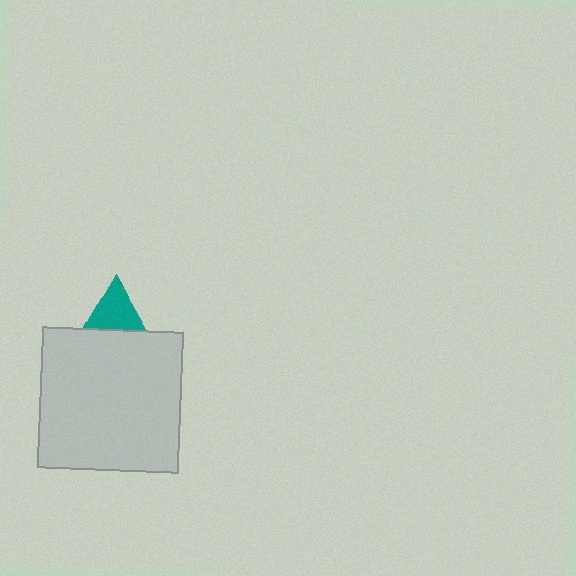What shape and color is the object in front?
The object in front is a light gray square.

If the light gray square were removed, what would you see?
You would see the complete teal triangle.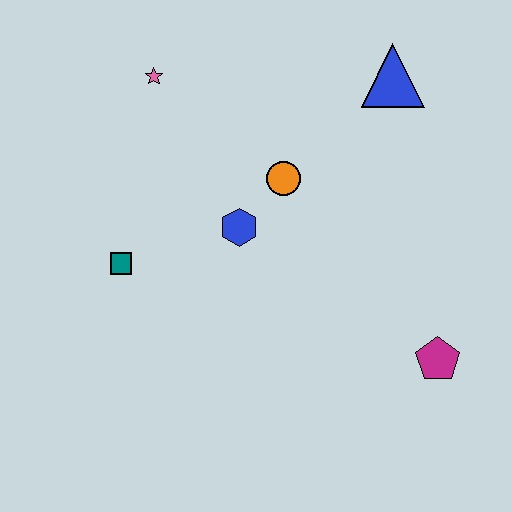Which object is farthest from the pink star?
The magenta pentagon is farthest from the pink star.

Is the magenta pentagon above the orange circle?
No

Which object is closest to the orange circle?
The blue hexagon is closest to the orange circle.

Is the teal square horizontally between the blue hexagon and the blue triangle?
No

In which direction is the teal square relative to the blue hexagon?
The teal square is to the left of the blue hexagon.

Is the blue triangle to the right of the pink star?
Yes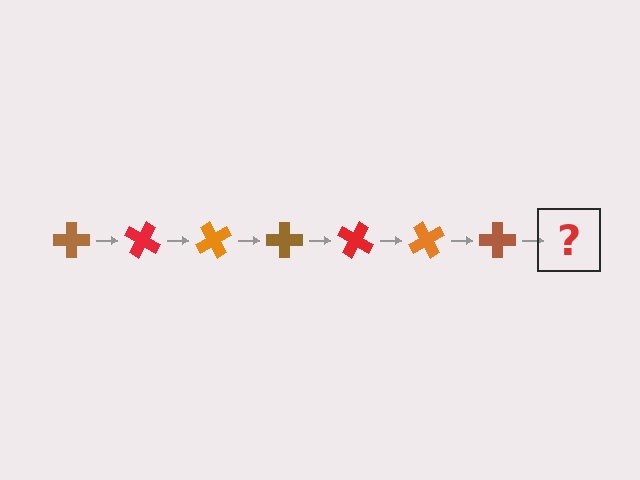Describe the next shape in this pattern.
It should be a red cross, rotated 210 degrees from the start.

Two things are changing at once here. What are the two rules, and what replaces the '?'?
The two rules are that it rotates 30 degrees each step and the color cycles through brown, red, and orange. The '?' should be a red cross, rotated 210 degrees from the start.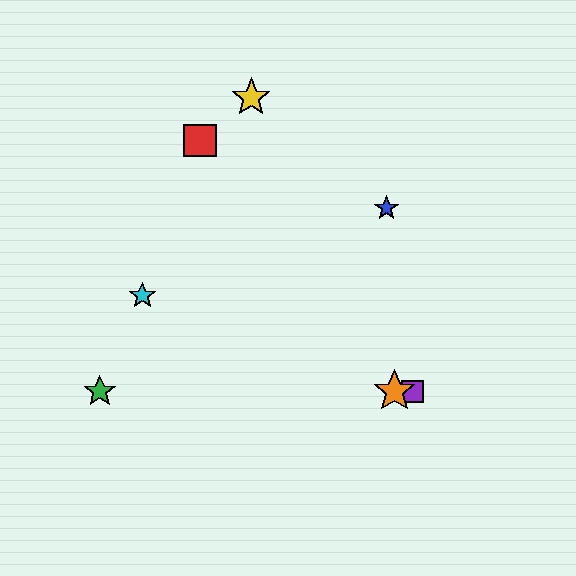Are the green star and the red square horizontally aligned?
No, the green star is at y≈391 and the red square is at y≈140.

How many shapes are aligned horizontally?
3 shapes (the green star, the purple square, the orange star) are aligned horizontally.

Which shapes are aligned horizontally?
The green star, the purple square, the orange star are aligned horizontally.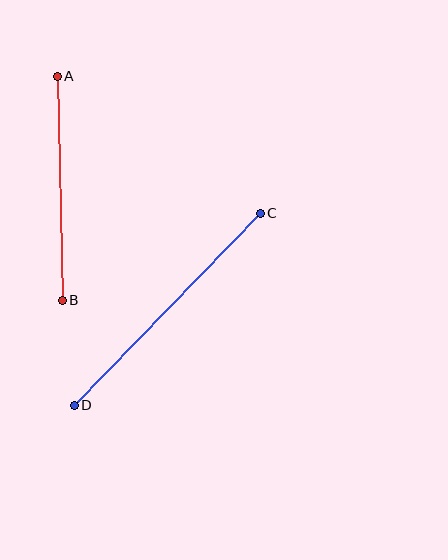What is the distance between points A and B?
The distance is approximately 224 pixels.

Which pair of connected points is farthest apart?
Points C and D are farthest apart.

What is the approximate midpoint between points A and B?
The midpoint is at approximately (60, 188) pixels.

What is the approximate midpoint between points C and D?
The midpoint is at approximately (167, 309) pixels.